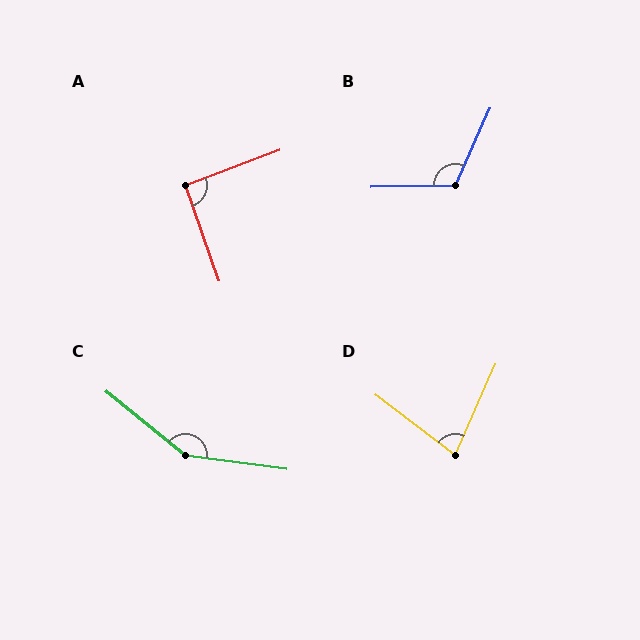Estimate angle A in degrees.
Approximately 91 degrees.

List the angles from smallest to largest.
D (77°), A (91°), B (115°), C (149°).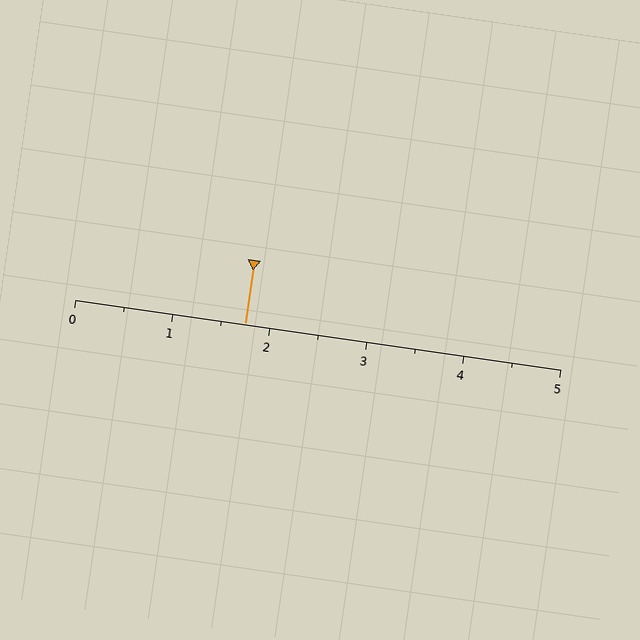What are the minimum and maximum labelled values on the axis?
The axis runs from 0 to 5.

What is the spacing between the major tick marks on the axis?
The major ticks are spaced 1 apart.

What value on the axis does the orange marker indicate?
The marker indicates approximately 1.8.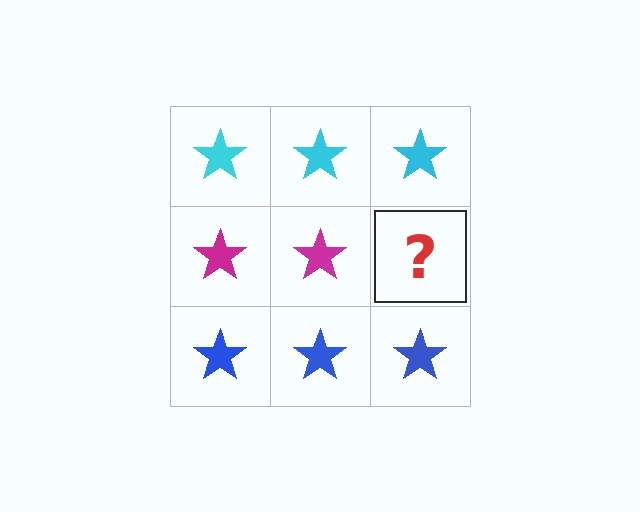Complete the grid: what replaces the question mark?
The question mark should be replaced with a magenta star.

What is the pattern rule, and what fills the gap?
The rule is that each row has a consistent color. The gap should be filled with a magenta star.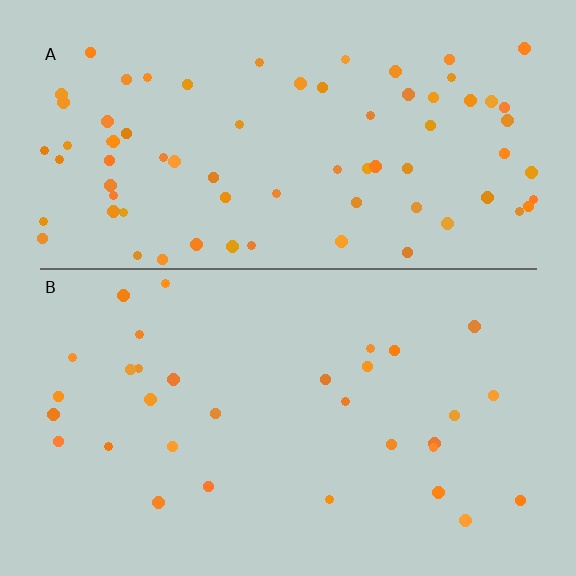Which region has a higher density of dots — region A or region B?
A (the top).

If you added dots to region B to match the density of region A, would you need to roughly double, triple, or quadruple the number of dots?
Approximately double.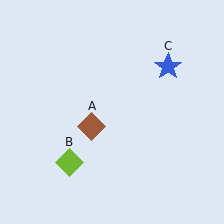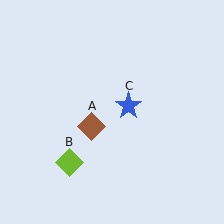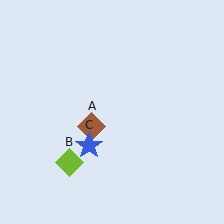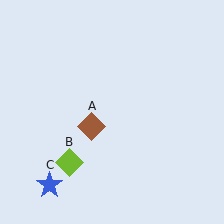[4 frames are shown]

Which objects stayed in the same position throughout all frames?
Brown diamond (object A) and lime diamond (object B) remained stationary.